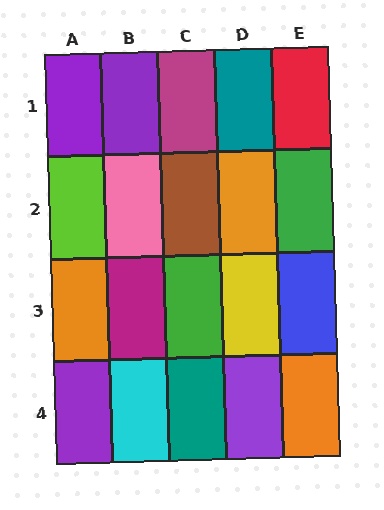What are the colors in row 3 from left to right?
Orange, magenta, green, yellow, blue.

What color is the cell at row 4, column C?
Teal.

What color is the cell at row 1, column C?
Magenta.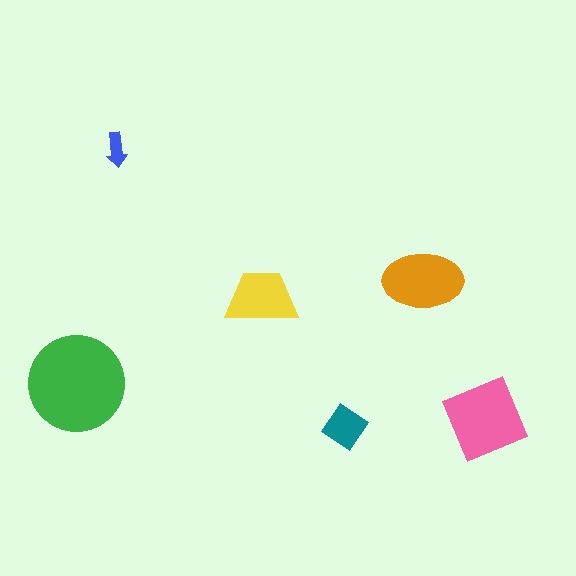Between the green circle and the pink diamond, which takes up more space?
The green circle.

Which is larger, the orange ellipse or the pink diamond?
The pink diamond.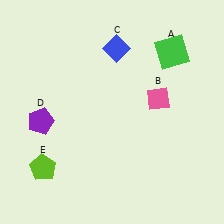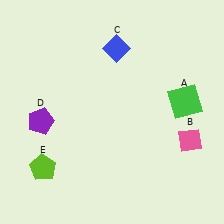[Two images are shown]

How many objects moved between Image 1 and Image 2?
2 objects moved between the two images.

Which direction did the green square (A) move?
The green square (A) moved down.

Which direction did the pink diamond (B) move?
The pink diamond (B) moved down.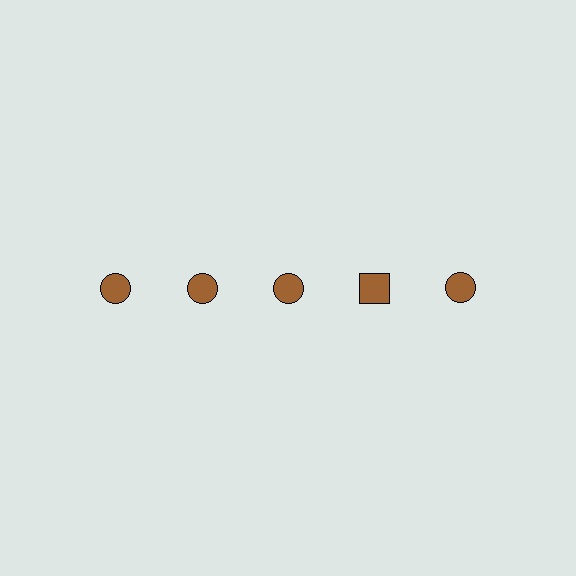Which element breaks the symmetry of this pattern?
The brown square in the top row, second from right column breaks the symmetry. All other shapes are brown circles.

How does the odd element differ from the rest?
It has a different shape: square instead of circle.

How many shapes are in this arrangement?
There are 5 shapes arranged in a grid pattern.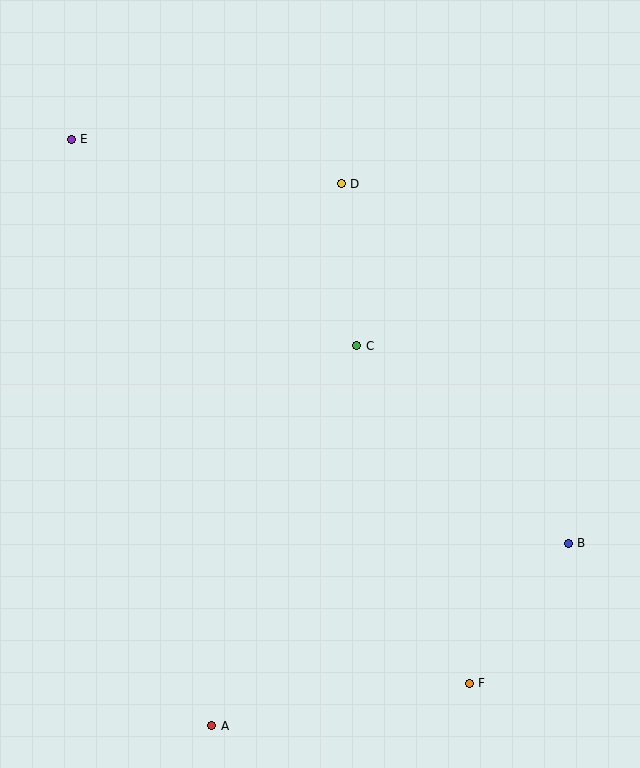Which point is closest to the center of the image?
Point C at (357, 346) is closest to the center.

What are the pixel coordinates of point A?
Point A is at (212, 726).